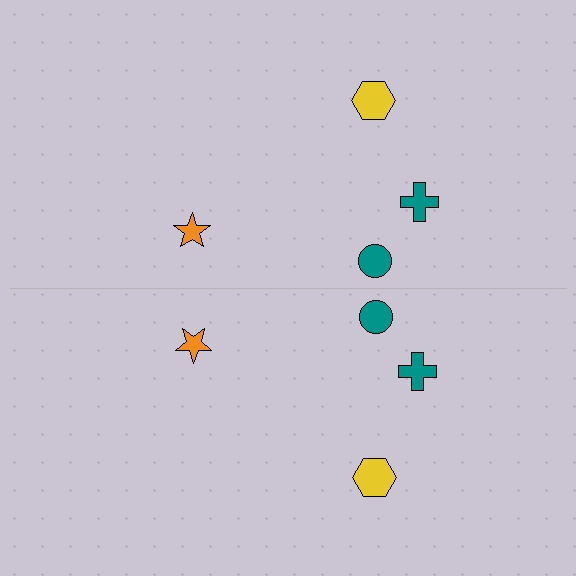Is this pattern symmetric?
Yes, this pattern has bilateral (reflection) symmetry.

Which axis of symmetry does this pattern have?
The pattern has a horizontal axis of symmetry running through the center of the image.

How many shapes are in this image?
There are 8 shapes in this image.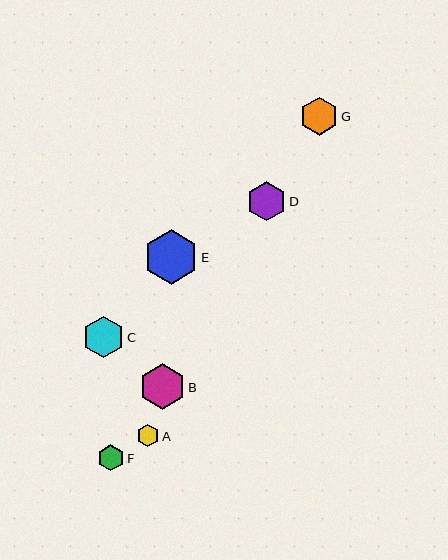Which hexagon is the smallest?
Hexagon A is the smallest with a size of approximately 23 pixels.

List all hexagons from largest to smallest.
From largest to smallest: E, B, C, D, G, F, A.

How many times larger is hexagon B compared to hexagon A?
Hexagon B is approximately 2.0 times the size of hexagon A.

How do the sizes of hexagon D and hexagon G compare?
Hexagon D and hexagon G are approximately the same size.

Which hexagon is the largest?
Hexagon E is the largest with a size of approximately 54 pixels.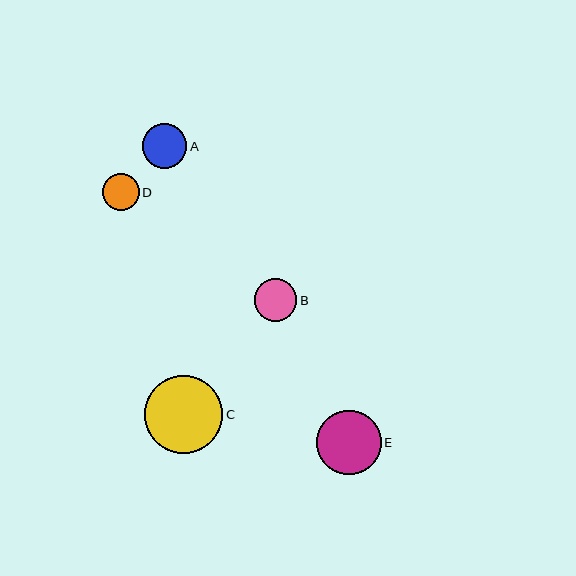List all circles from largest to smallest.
From largest to smallest: C, E, A, B, D.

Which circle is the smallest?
Circle D is the smallest with a size of approximately 37 pixels.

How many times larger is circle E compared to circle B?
Circle E is approximately 1.5 times the size of circle B.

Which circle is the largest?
Circle C is the largest with a size of approximately 79 pixels.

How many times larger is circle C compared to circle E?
Circle C is approximately 1.2 times the size of circle E.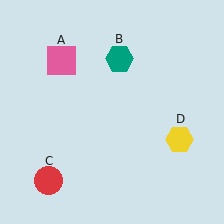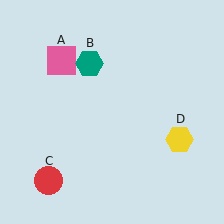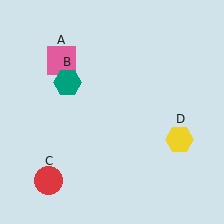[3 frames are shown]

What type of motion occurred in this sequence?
The teal hexagon (object B) rotated counterclockwise around the center of the scene.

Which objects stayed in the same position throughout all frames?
Pink square (object A) and red circle (object C) and yellow hexagon (object D) remained stationary.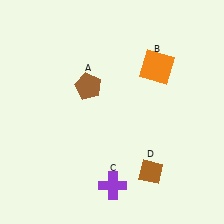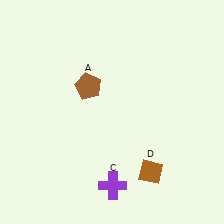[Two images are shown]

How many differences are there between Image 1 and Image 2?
There is 1 difference between the two images.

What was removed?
The orange square (B) was removed in Image 2.